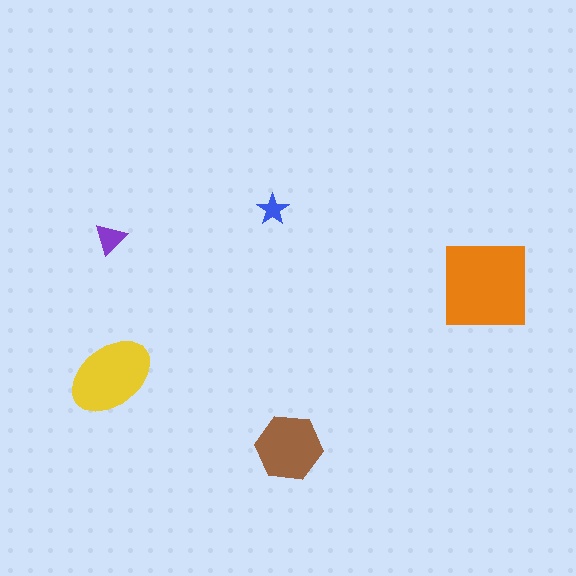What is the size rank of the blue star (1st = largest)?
5th.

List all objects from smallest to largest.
The blue star, the purple triangle, the brown hexagon, the yellow ellipse, the orange square.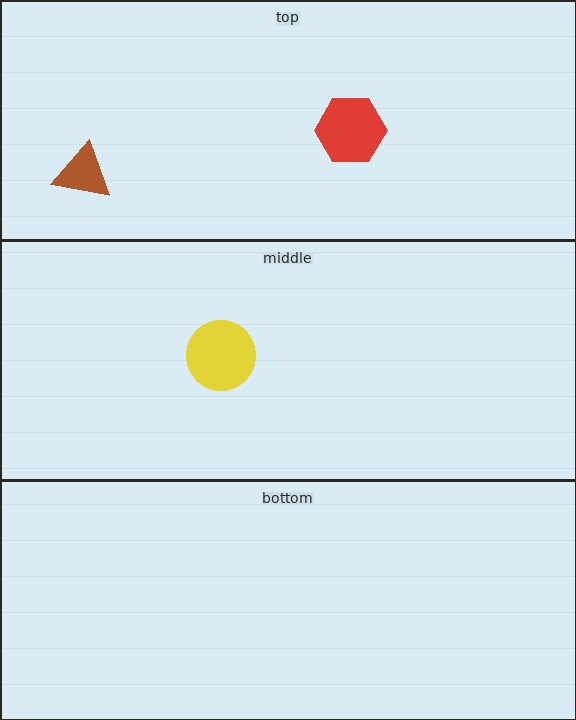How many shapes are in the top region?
2.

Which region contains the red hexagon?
The top region.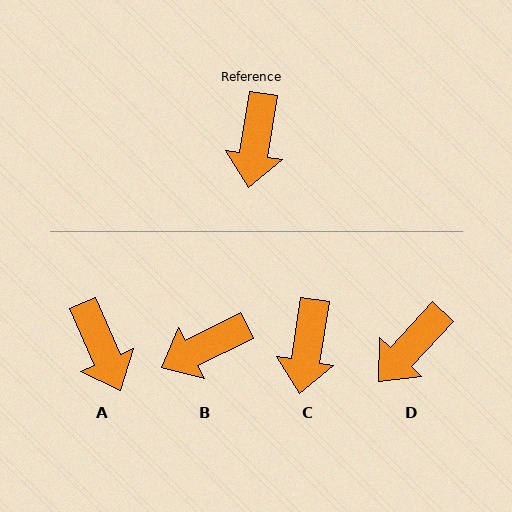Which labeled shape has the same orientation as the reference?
C.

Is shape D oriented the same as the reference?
No, it is off by about 33 degrees.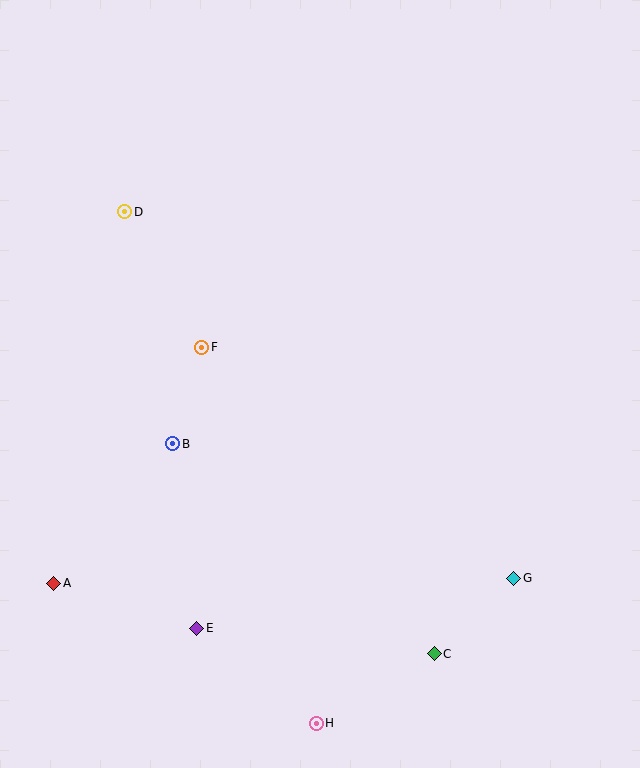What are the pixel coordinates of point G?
Point G is at (514, 578).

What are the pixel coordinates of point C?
Point C is at (434, 654).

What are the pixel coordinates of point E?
Point E is at (197, 628).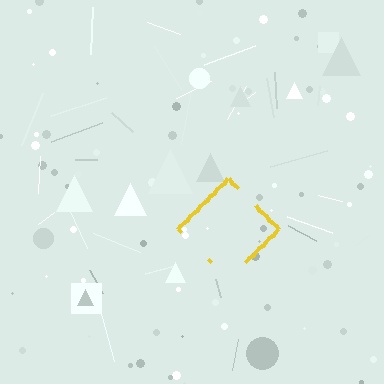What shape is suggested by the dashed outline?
The dashed outline suggests a diamond.